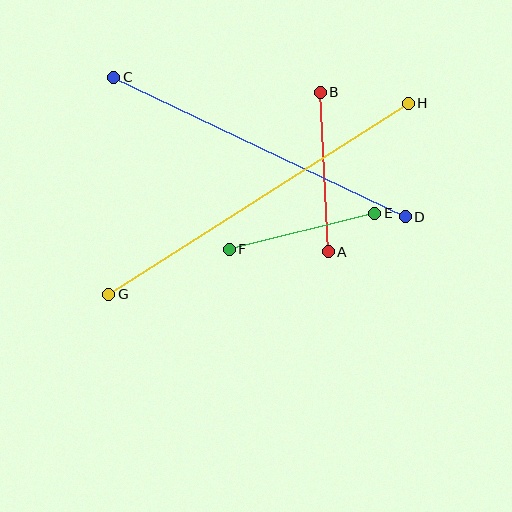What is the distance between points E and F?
The distance is approximately 150 pixels.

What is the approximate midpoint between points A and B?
The midpoint is at approximately (324, 172) pixels.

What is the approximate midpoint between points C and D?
The midpoint is at approximately (259, 147) pixels.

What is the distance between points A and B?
The distance is approximately 160 pixels.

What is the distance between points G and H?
The distance is approximately 355 pixels.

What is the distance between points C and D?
The distance is approximately 323 pixels.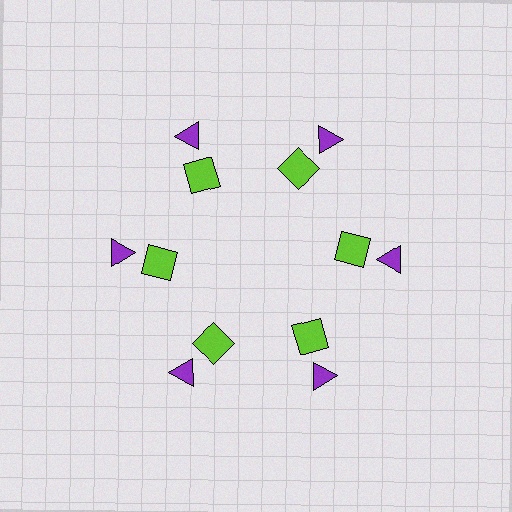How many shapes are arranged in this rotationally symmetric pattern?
There are 12 shapes, arranged in 6 groups of 2.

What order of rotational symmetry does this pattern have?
This pattern has 6-fold rotational symmetry.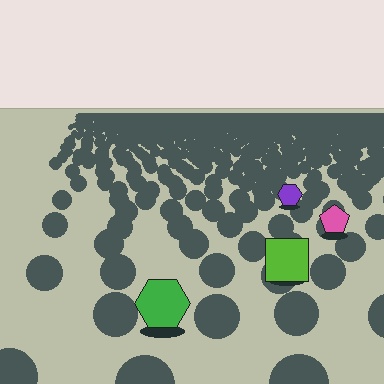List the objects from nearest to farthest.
From nearest to farthest: the green hexagon, the lime square, the pink pentagon, the purple hexagon.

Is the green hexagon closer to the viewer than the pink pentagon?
Yes. The green hexagon is closer — you can tell from the texture gradient: the ground texture is coarser near it.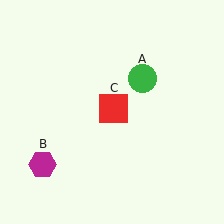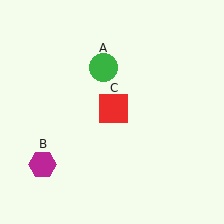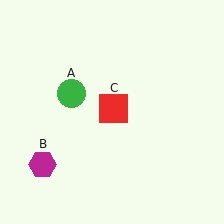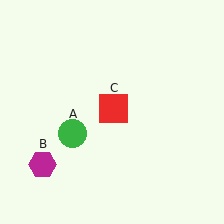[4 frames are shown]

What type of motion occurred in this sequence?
The green circle (object A) rotated counterclockwise around the center of the scene.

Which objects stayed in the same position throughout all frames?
Magenta hexagon (object B) and red square (object C) remained stationary.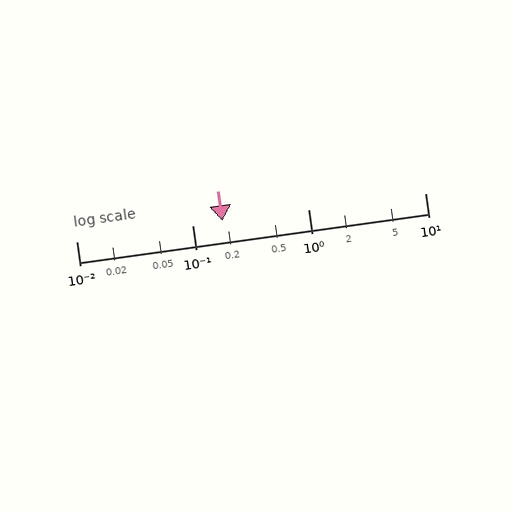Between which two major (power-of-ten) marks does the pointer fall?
The pointer is between 0.1 and 1.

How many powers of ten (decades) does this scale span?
The scale spans 3 decades, from 0.01 to 10.